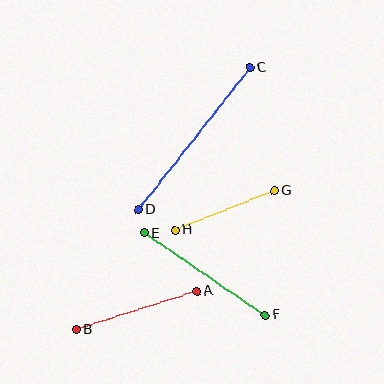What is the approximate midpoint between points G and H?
The midpoint is at approximately (224, 210) pixels.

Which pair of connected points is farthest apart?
Points C and D are farthest apart.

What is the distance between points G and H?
The distance is approximately 107 pixels.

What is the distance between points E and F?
The distance is approximately 146 pixels.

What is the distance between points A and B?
The distance is approximately 127 pixels.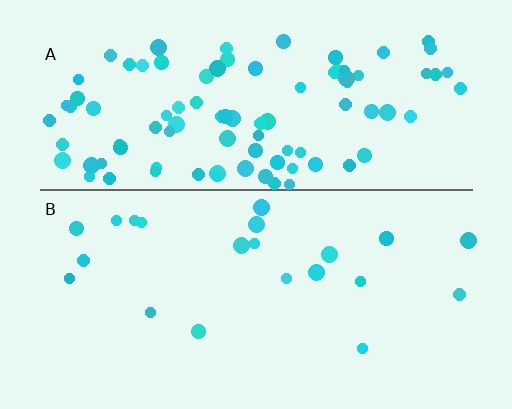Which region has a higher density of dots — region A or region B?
A (the top).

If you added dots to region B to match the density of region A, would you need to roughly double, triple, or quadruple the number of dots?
Approximately quadruple.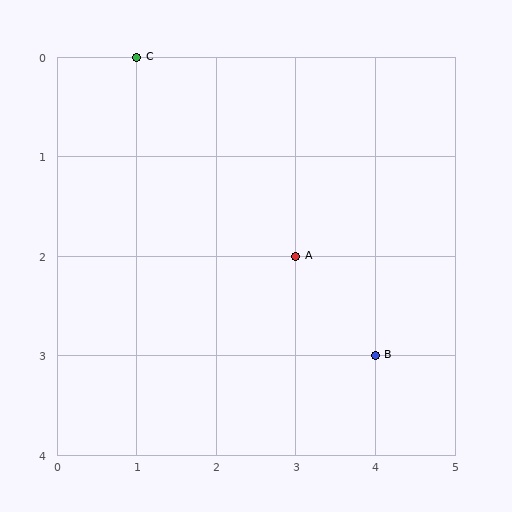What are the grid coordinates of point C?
Point C is at grid coordinates (1, 0).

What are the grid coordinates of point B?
Point B is at grid coordinates (4, 3).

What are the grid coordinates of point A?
Point A is at grid coordinates (3, 2).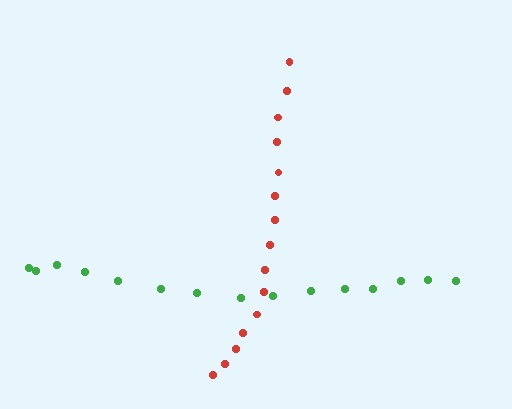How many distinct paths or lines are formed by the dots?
There are 2 distinct paths.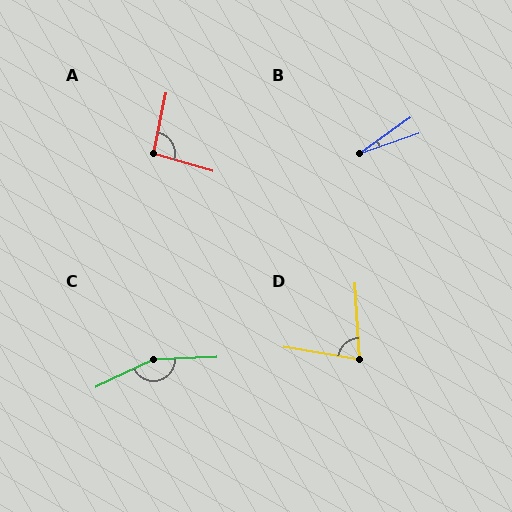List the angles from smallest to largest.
B (16°), D (78°), A (94°), C (156°).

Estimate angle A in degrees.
Approximately 94 degrees.